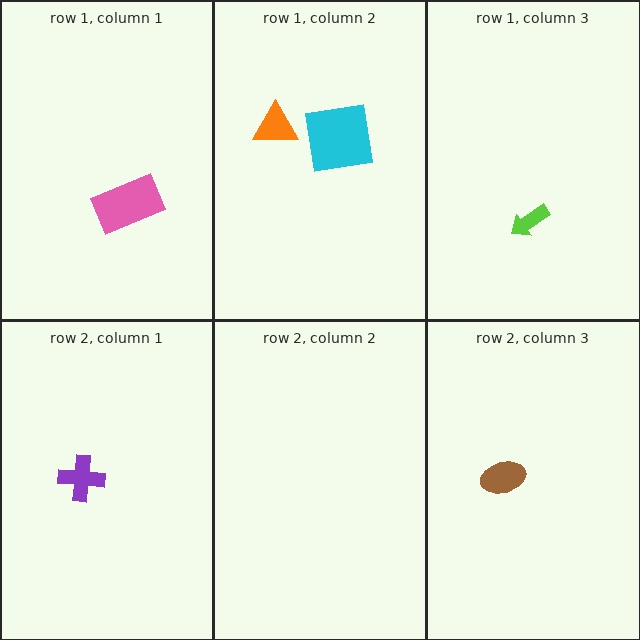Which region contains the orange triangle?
The row 1, column 2 region.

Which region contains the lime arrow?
The row 1, column 3 region.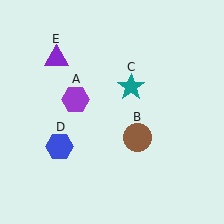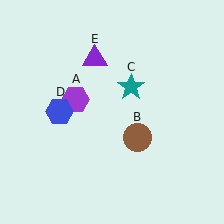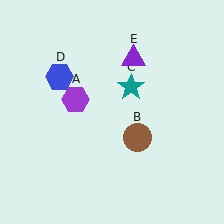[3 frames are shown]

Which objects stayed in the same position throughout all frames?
Purple hexagon (object A) and brown circle (object B) and teal star (object C) remained stationary.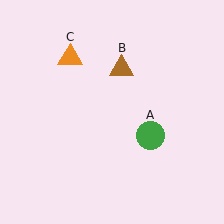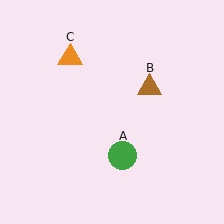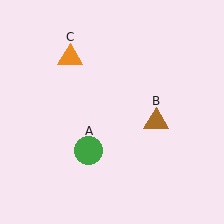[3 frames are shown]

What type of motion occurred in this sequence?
The green circle (object A), brown triangle (object B) rotated clockwise around the center of the scene.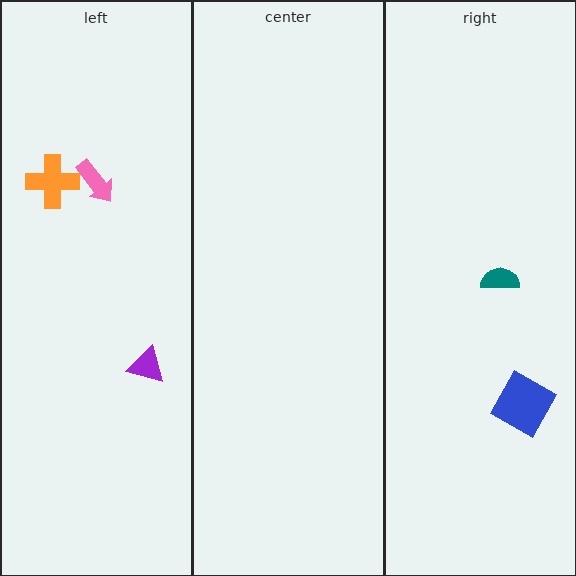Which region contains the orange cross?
The left region.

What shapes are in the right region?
The teal semicircle, the blue square.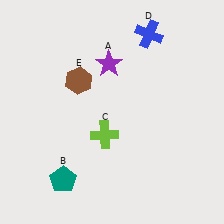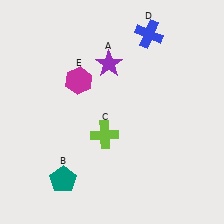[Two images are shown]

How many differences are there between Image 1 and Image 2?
There is 1 difference between the two images.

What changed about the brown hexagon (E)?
In Image 1, E is brown. In Image 2, it changed to magenta.